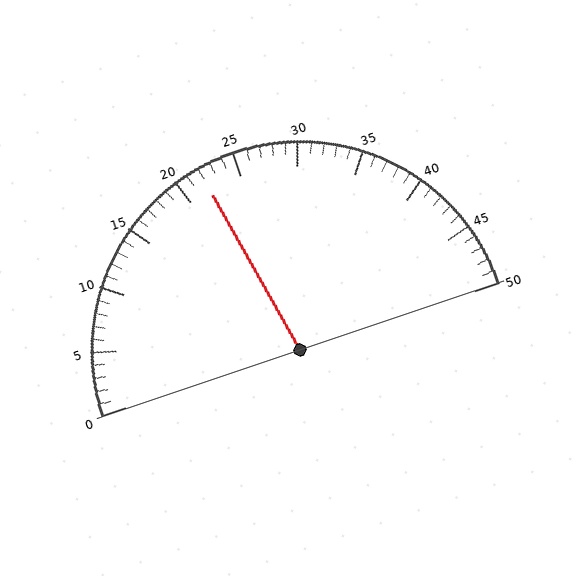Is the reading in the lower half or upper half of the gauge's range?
The reading is in the lower half of the range (0 to 50).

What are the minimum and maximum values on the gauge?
The gauge ranges from 0 to 50.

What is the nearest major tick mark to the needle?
The nearest major tick mark is 20.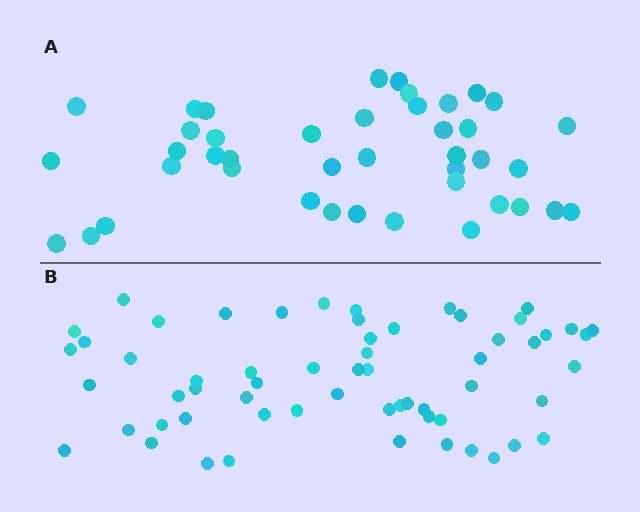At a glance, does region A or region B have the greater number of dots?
Region B (the bottom region) has more dots.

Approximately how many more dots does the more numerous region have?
Region B has approximately 20 more dots than region A.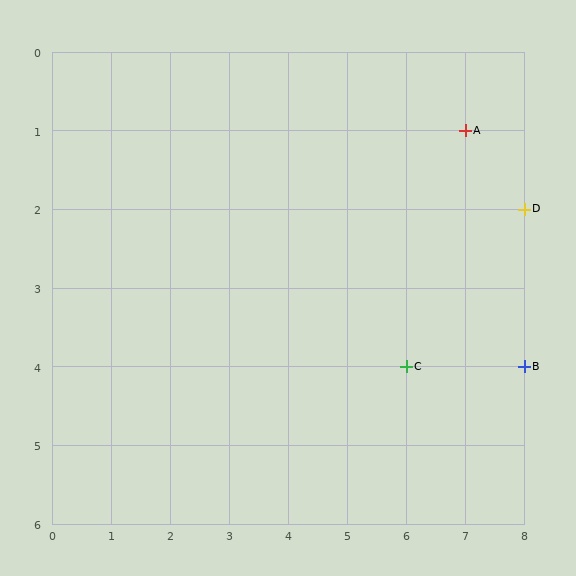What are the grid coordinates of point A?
Point A is at grid coordinates (7, 1).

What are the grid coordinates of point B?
Point B is at grid coordinates (8, 4).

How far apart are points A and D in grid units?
Points A and D are 1 column and 1 row apart (about 1.4 grid units diagonally).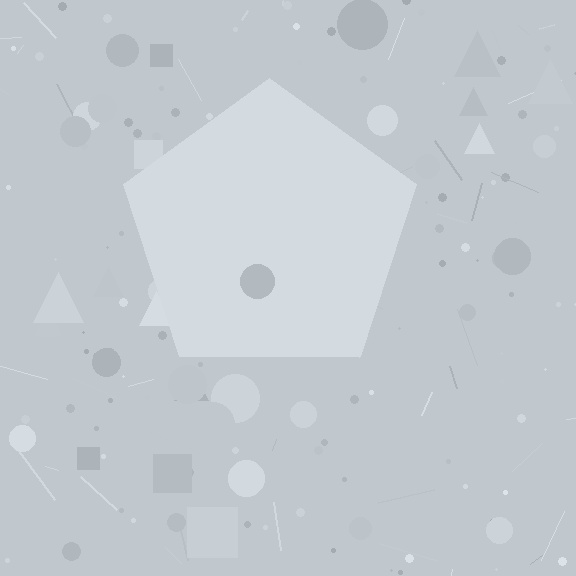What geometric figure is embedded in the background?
A pentagon is embedded in the background.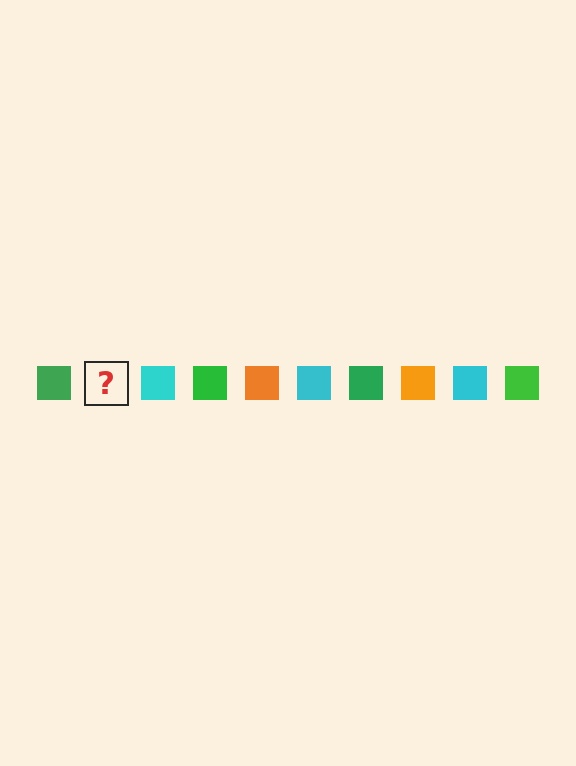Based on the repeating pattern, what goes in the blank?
The blank should be an orange square.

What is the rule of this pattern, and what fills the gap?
The rule is that the pattern cycles through green, orange, cyan squares. The gap should be filled with an orange square.